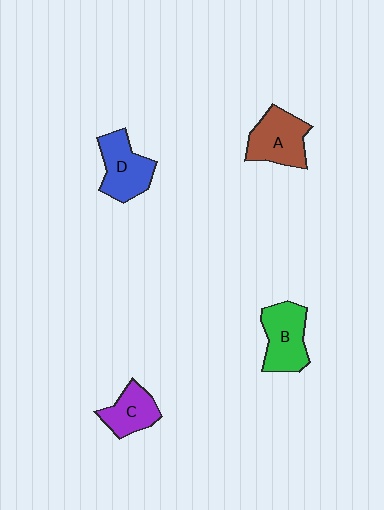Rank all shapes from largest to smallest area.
From largest to smallest: B (green), A (brown), D (blue), C (purple).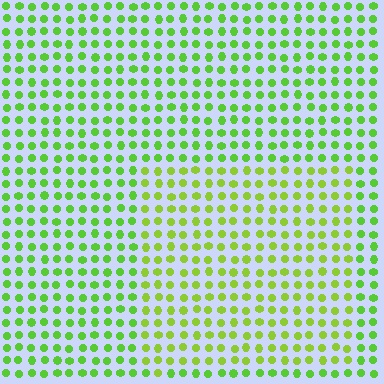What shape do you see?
I see a rectangle.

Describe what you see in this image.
The image is filled with small lime elements in a uniform arrangement. A rectangle-shaped region is visible where the elements are tinted to a slightly different hue, forming a subtle color boundary.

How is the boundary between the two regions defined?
The boundary is defined purely by a slight shift in hue (about 22 degrees). Spacing, size, and orientation are identical on both sides.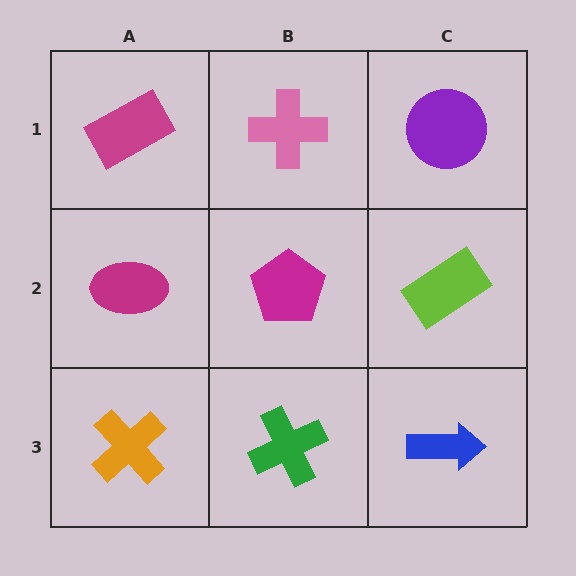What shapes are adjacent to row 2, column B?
A pink cross (row 1, column B), a green cross (row 3, column B), a magenta ellipse (row 2, column A), a lime rectangle (row 2, column C).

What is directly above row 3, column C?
A lime rectangle.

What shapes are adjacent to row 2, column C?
A purple circle (row 1, column C), a blue arrow (row 3, column C), a magenta pentagon (row 2, column B).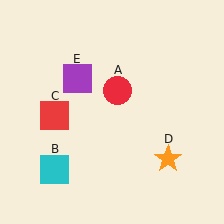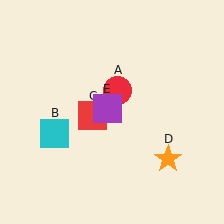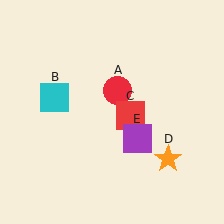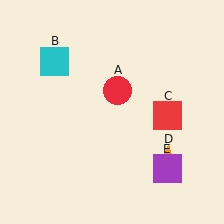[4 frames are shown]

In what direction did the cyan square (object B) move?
The cyan square (object B) moved up.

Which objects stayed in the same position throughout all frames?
Red circle (object A) and orange star (object D) remained stationary.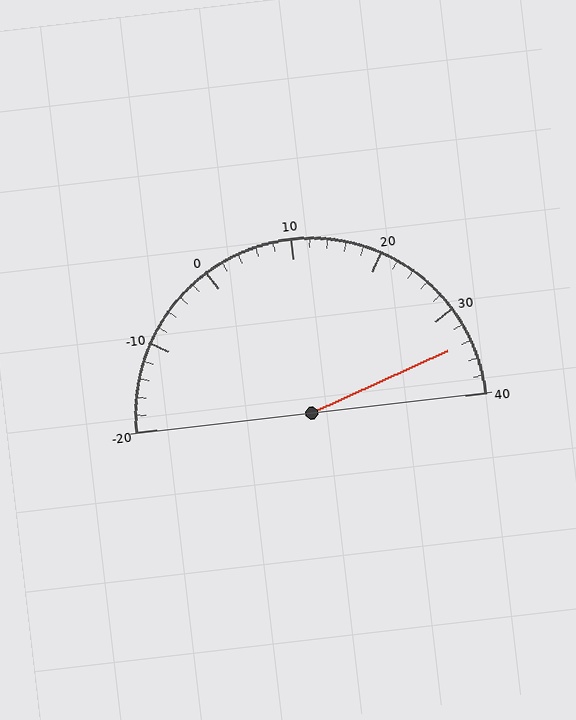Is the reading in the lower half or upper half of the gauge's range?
The reading is in the upper half of the range (-20 to 40).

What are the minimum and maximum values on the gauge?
The gauge ranges from -20 to 40.